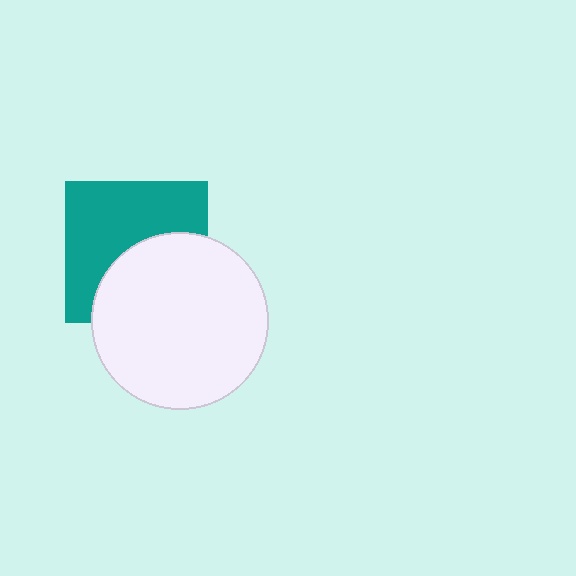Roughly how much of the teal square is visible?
About half of it is visible (roughly 56%).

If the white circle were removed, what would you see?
You would see the complete teal square.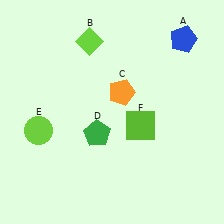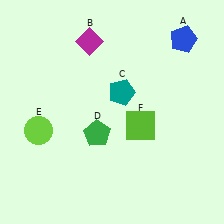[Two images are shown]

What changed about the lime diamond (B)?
In Image 1, B is lime. In Image 2, it changed to magenta.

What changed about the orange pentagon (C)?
In Image 1, C is orange. In Image 2, it changed to teal.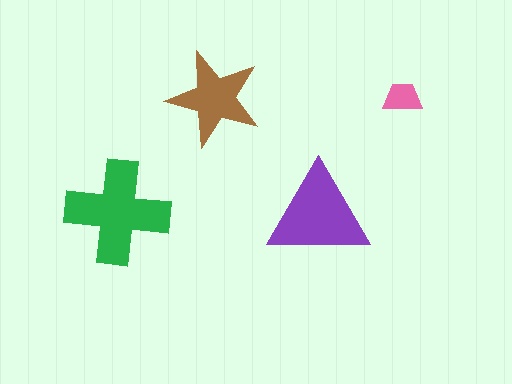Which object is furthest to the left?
The green cross is leftmost.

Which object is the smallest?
The pink trapezoid.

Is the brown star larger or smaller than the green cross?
Smaller.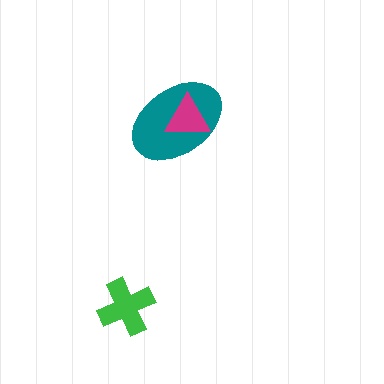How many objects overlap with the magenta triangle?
1 object overlaps with the magenta triangle.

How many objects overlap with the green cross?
0 objects overlap with the green cross.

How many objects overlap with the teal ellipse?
1 object overlaps with the teal ellipse.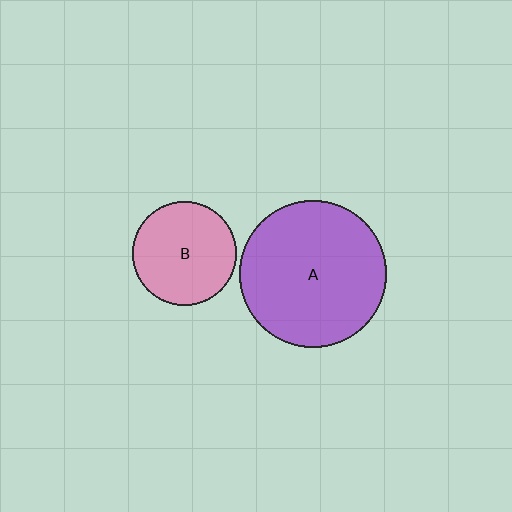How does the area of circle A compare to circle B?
Approximately 2.0 times.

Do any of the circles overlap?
No, none of the circles overlap.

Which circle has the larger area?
Circle A (purple).